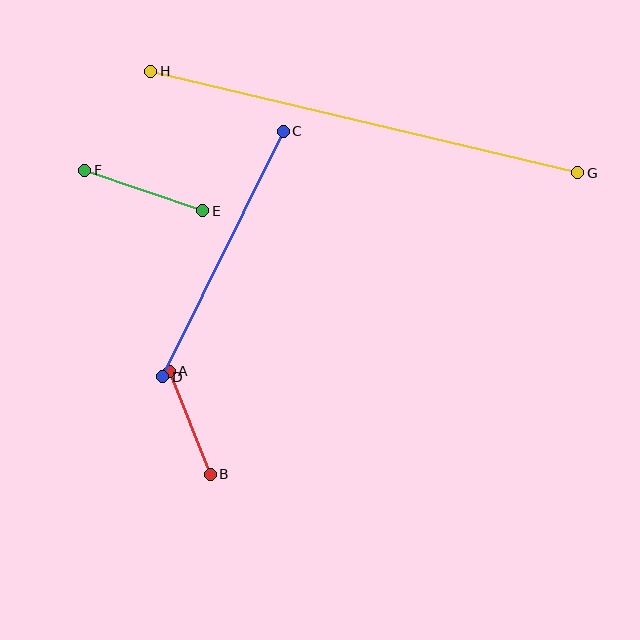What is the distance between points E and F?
The distance is approximately 125 pixels.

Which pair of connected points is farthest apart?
Points G and H are farthest apart.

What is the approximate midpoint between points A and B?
The midpoint is at approximately (190, 423) pixels.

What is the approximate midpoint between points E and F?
The midpoint is at approximately (144, 190) pixels.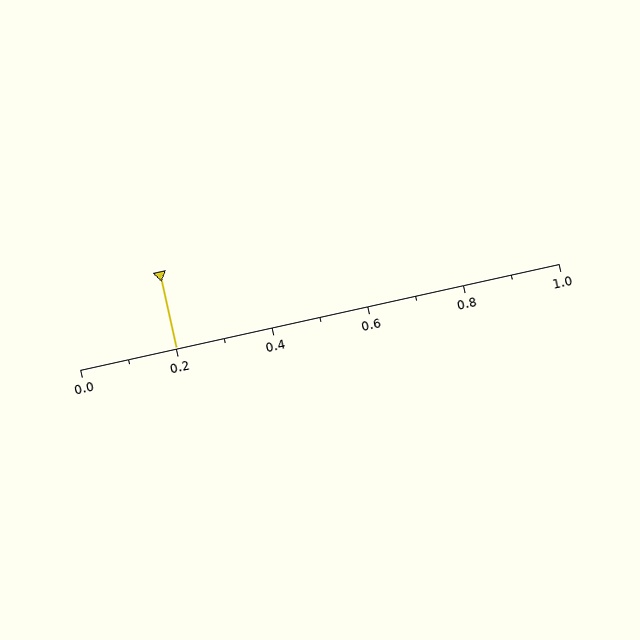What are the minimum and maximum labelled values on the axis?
The axis runs from 0.0 to 1.0.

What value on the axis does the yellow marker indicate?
The marker indicates approximately 0.2.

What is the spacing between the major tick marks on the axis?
The major ticks are spaced 0.2 apart.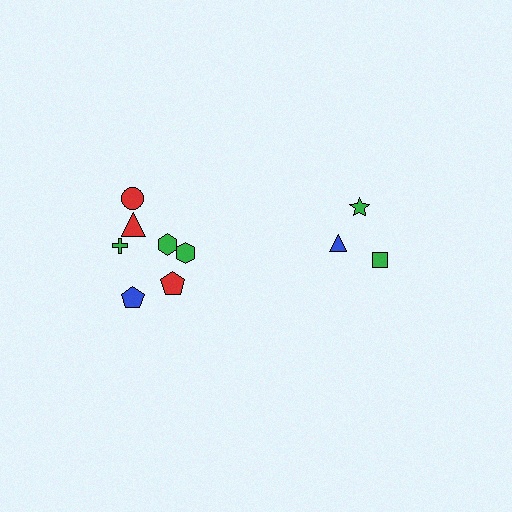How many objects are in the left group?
There are 7 objects.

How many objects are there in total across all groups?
There are 10 objects.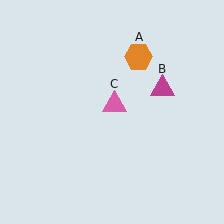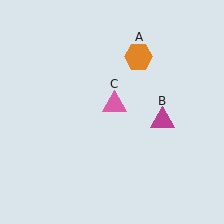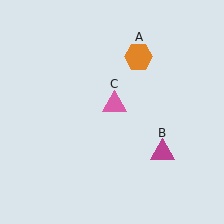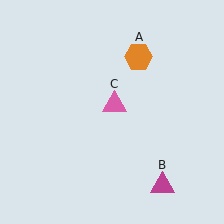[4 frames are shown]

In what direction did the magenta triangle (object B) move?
The magenta triangle (object B) moved down.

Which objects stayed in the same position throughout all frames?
Orange hexagon (object A) and pink triangle (object C) remained stationary.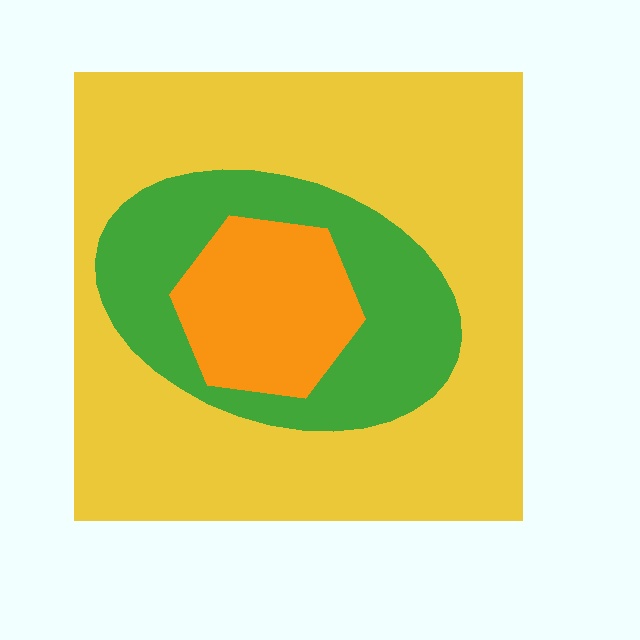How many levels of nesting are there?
3.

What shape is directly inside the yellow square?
The green ellipse.